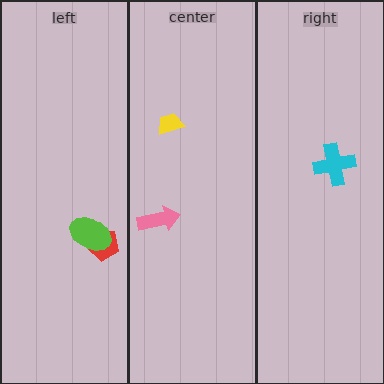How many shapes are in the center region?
2.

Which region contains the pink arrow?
The center region.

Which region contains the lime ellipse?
The left region.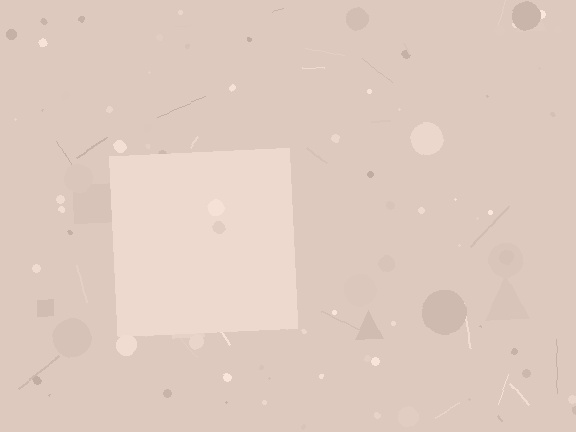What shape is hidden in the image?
A square is hidden in the image.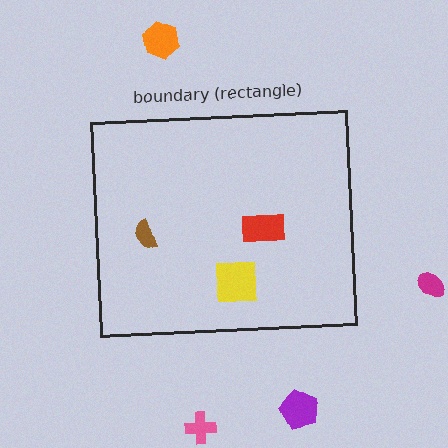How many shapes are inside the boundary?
3 inside, 4 outside.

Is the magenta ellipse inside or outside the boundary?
Outside.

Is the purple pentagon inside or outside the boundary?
Outside.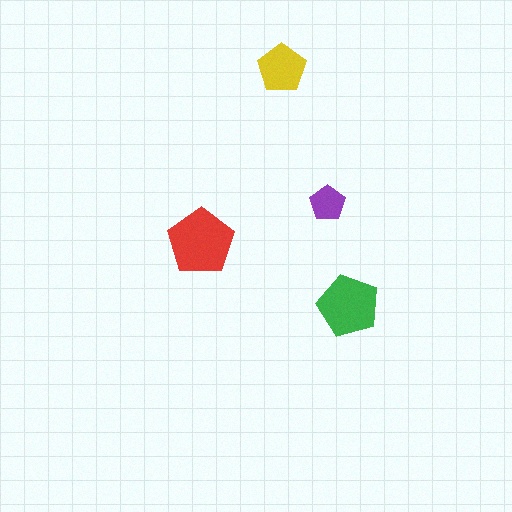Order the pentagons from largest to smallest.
the red one, the green one, the yellow one, the purple one.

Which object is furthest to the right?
The green pentagon is rightmost.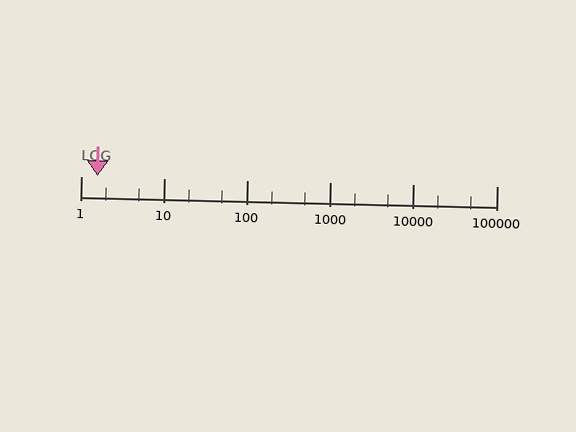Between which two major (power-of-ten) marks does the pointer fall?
The pointer is between 1 and 10.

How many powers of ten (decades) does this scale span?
The scale spans 5 decades, from 1 to 100000.